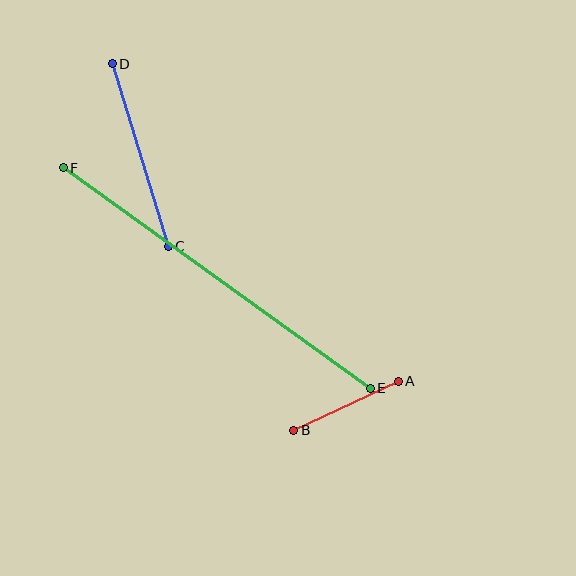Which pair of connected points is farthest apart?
Points E and F are farthest apart.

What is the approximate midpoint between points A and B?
The midpoint is at approximately (346, 406) pixels.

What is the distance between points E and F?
The distance is approximately 378 pixels.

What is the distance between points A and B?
The distance is approximately 115 pixels.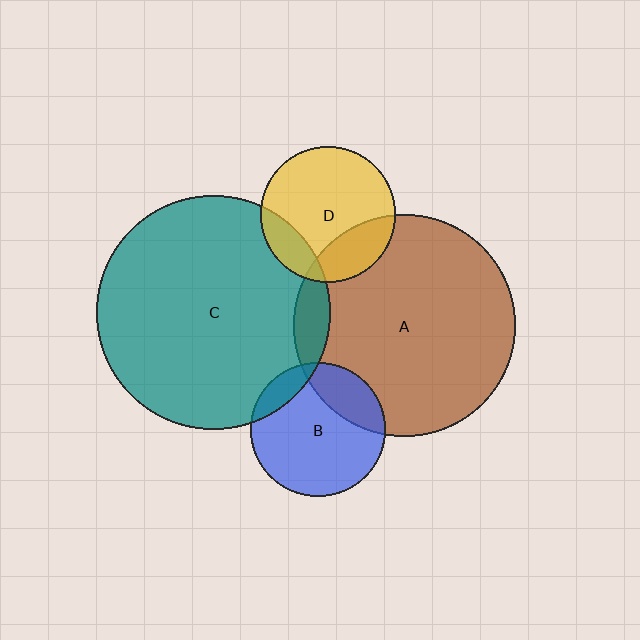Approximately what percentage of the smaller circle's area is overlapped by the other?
Approximately 10%.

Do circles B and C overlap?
Yes.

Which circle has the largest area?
Circle C (teal).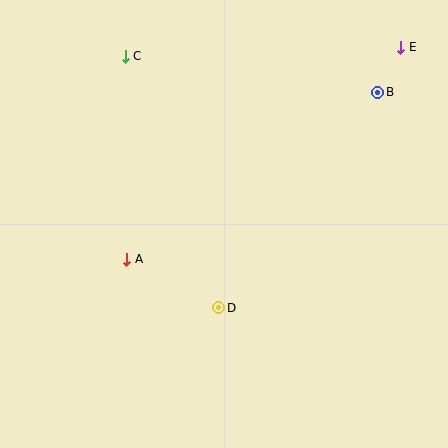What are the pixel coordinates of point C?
Point C is at (125, 56).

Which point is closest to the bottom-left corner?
Point A is closest to the bottom-left corner.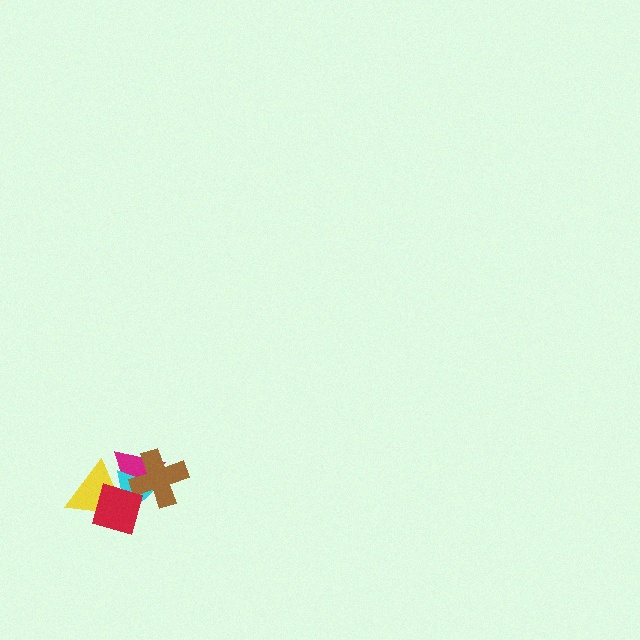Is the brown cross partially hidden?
Yes, it is partially covered by another shape.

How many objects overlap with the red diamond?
4 objects overlap with the red diamond.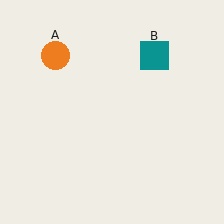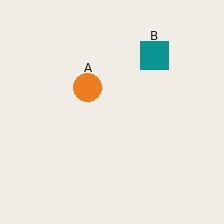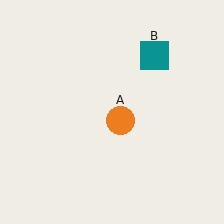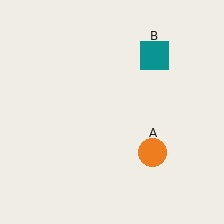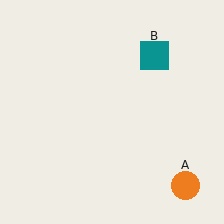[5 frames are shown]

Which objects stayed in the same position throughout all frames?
Teal square (object B) remained stationary.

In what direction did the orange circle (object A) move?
The orange circle (object A) moved down and to the right.